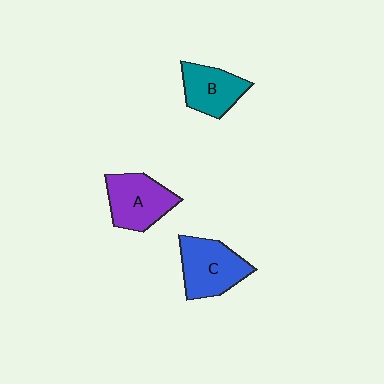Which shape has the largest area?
Shape C (blue).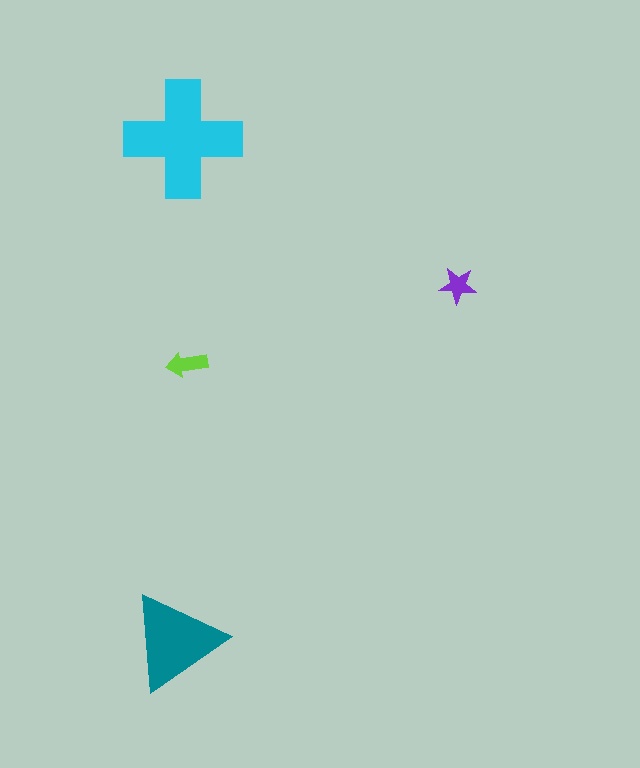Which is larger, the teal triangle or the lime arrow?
The teal triangle.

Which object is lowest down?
The teal triangle is bottommost.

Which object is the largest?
The cyan cross.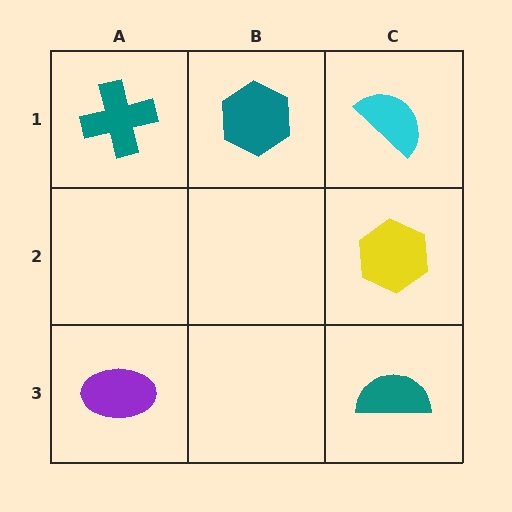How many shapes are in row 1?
3 shapes.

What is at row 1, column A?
A teal cross.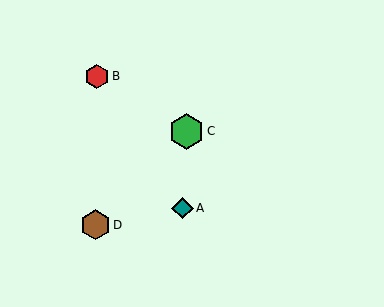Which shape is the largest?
The green hexagon (labeled C) is the largest.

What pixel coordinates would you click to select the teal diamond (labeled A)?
Click at (182, 208) to select the teal diamond A.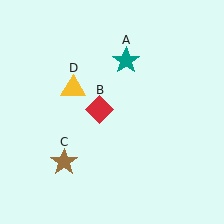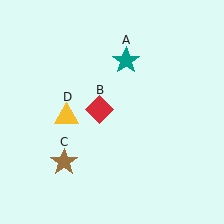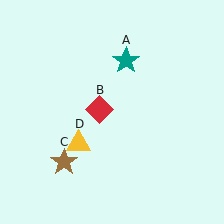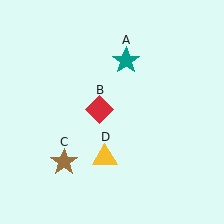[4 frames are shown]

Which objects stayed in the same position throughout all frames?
Teal star (object A) and red diamond (object B) and brown star (object C) remained stationary.